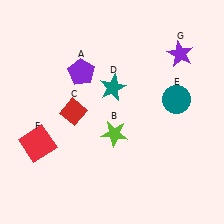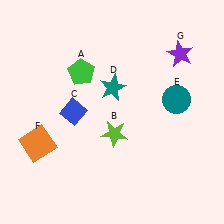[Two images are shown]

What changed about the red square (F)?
In Image 1, F is red. In Image 2, it changed to orange.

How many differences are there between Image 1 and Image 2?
There are 3 differences between the two images.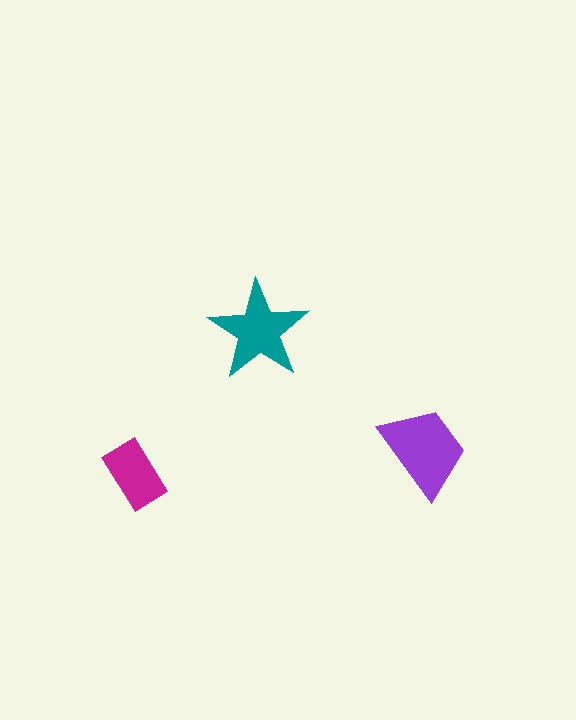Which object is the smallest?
The magenta rectangle.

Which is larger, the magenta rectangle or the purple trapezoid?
The purple trapezoid.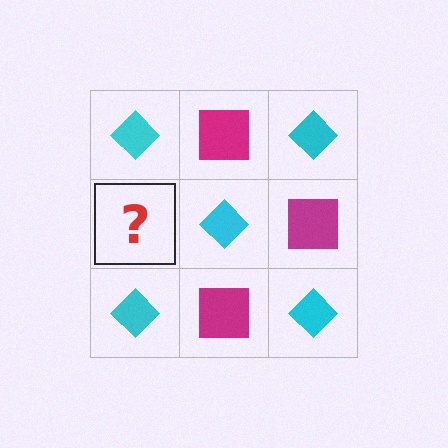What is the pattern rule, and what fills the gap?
The rule is that it alternates cyan diamond and magenta square in a checkerboard pattern. The gap should be filled with a magenta square.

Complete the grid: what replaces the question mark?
The question mark should be replaced with a magenta square.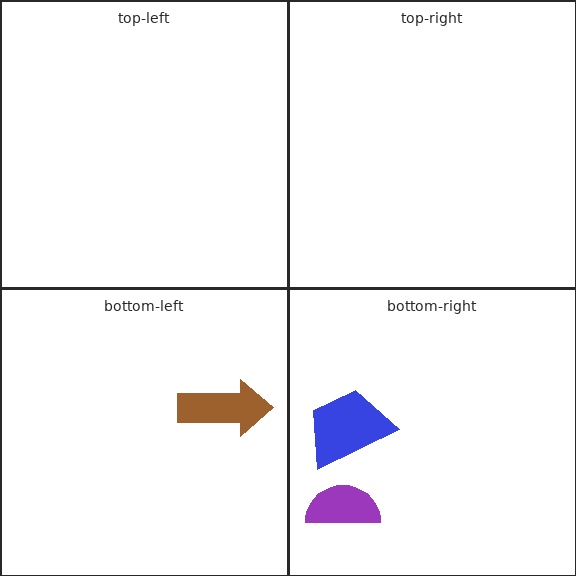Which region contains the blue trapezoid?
The bottom-right region.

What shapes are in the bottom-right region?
The blue trapezoid, the purple semicircle.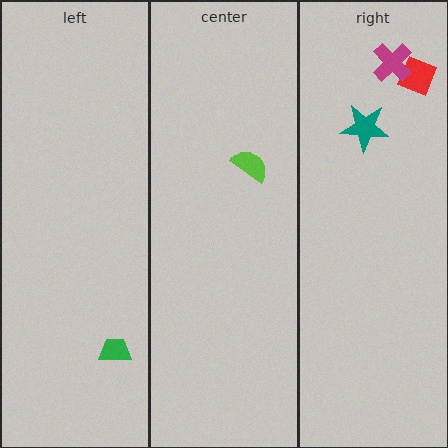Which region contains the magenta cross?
The right region.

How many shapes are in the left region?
1.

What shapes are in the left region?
The green trapezoid.